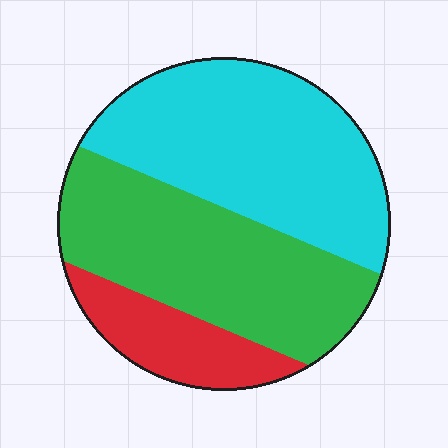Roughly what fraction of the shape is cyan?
Cyan covers 44% of the shape.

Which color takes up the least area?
Red, at roughly 15%.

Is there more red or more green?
Green.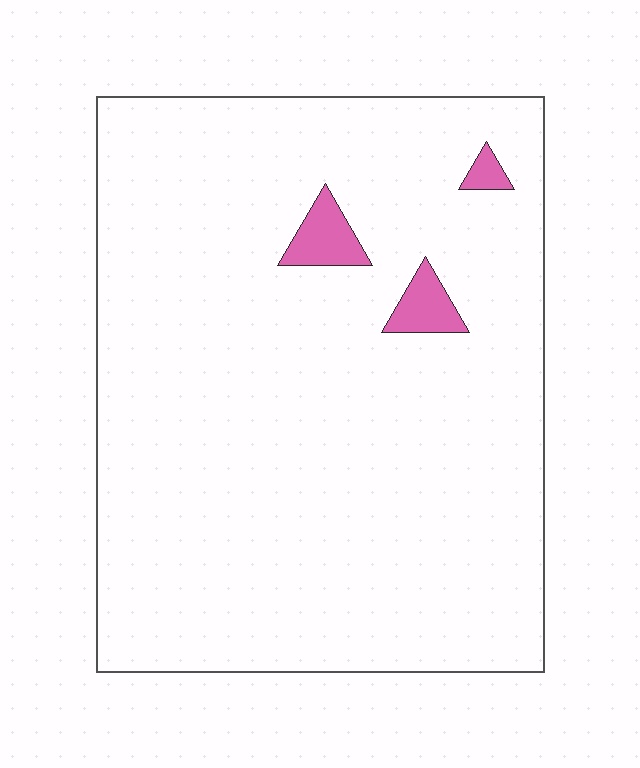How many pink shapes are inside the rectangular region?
3.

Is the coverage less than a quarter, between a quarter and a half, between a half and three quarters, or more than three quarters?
Less than a quarter.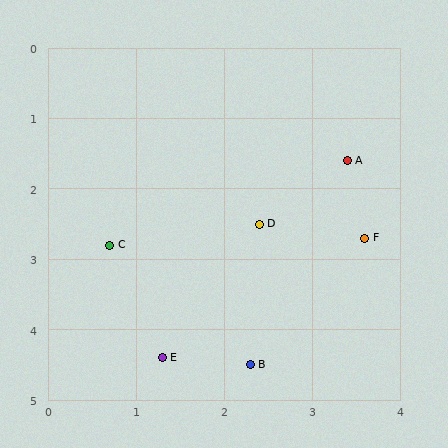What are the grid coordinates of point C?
Point C is at approximately (0.7, 2.8).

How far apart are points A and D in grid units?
Points A and D are about 1.3 grid units apart.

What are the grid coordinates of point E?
Point E is at approximately (1.3, 4.4).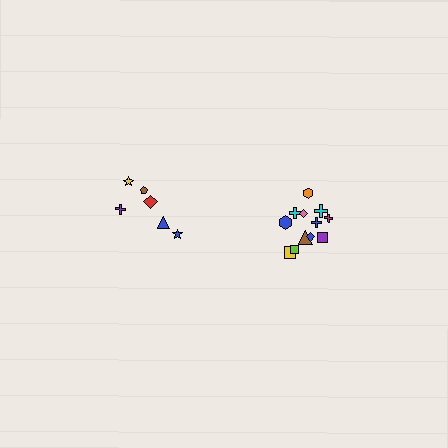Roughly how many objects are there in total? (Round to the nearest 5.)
Roughly 20 objects in total.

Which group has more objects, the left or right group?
The right group.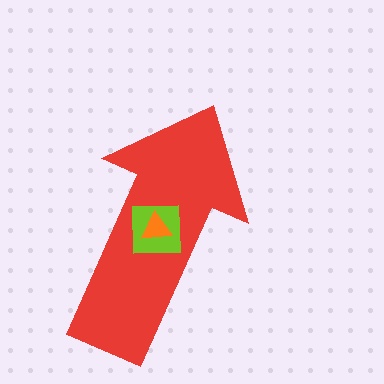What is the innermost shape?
The orange triangle.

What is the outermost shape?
The red arrow.